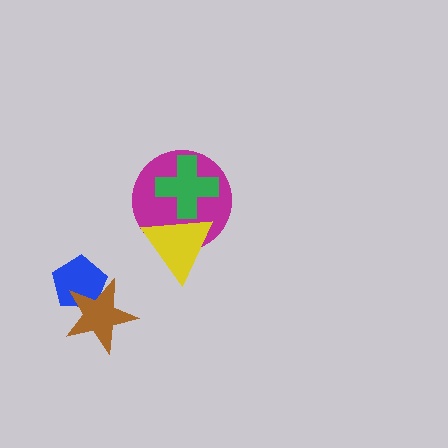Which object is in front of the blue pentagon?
The brown star is in front of the blue pentagon.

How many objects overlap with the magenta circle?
2 objects overlap with the magenta circle.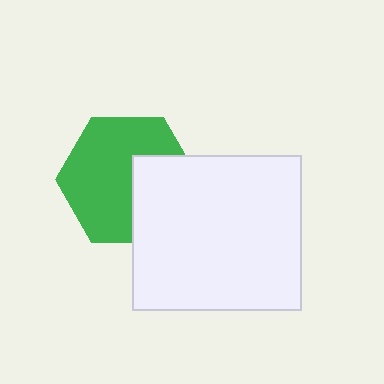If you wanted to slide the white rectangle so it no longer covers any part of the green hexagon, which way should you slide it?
Slide it right — that is the most direct way to separate the two shapes.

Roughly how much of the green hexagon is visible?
Most of it is visible (roughly 66%).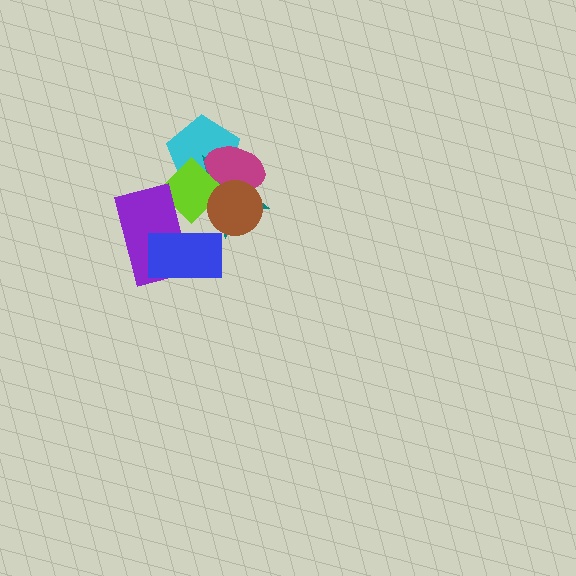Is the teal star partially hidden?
Yes, it is partially covered by another shape.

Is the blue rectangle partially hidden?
No, no other shape covers it.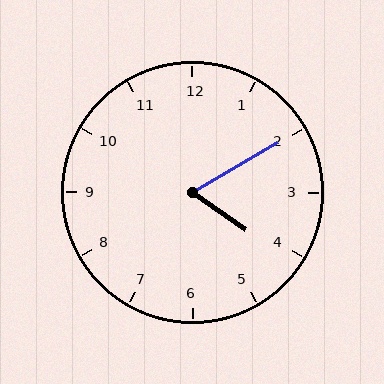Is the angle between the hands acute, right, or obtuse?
It is acute.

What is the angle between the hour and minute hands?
Approximately 65 degrees.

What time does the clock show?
4:10.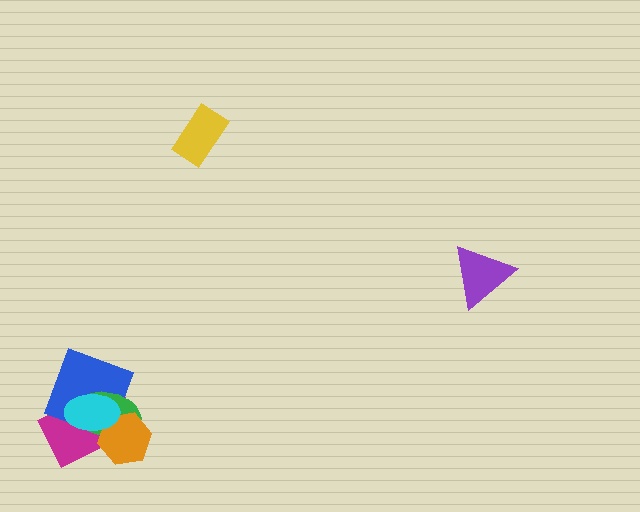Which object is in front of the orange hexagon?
The cyan ellipse is in front of the orange hexagon.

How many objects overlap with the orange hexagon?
4 objects overlap with the orange hexagon.